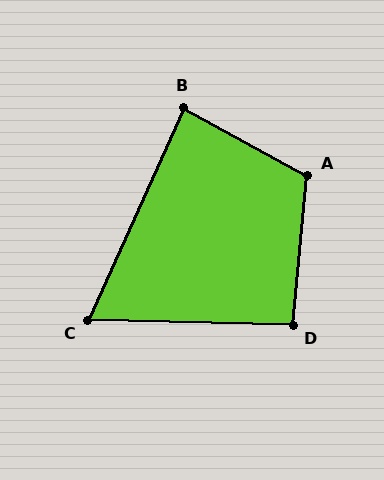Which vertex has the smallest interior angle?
C, at approximately 67 degrees.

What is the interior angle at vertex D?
Approximately 94 degrees (approximately right).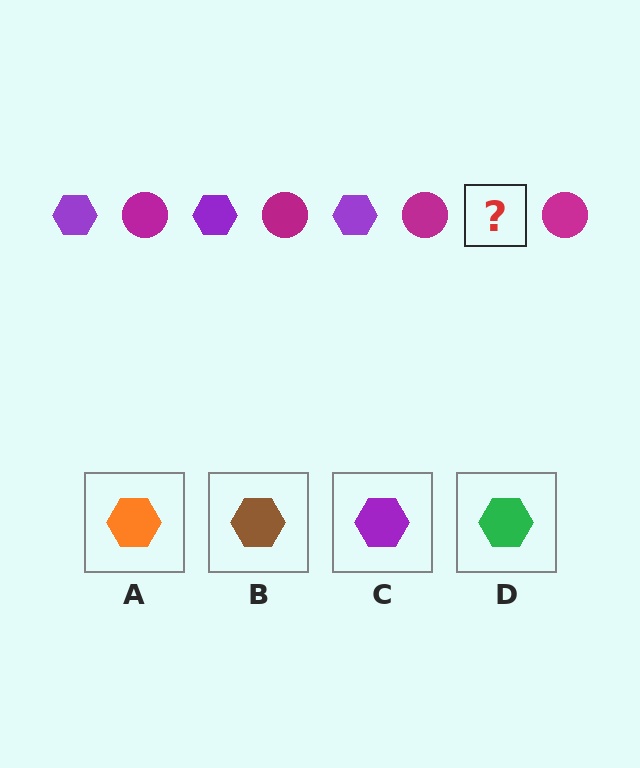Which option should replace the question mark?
Option C.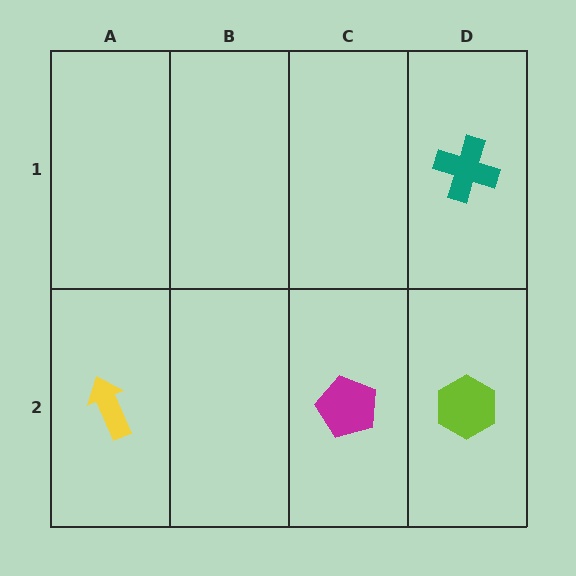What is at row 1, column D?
A teal cross.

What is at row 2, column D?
A lime hexagon.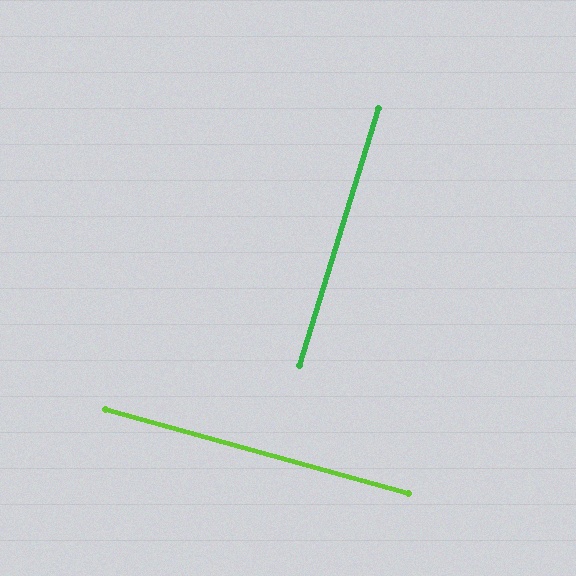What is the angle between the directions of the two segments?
Approximately 88 degrees.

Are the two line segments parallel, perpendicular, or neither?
Perpendicular — they meet at approximately 88°.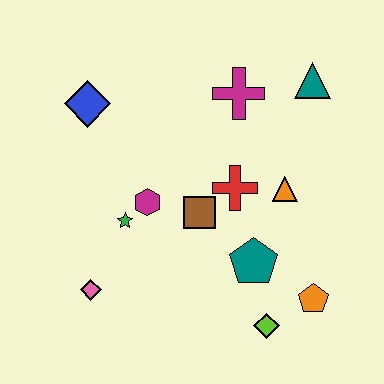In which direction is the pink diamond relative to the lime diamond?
The pink diamond is to the left of the lime diamond.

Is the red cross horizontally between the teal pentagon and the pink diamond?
Yes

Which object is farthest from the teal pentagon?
The blue diamond is farthest from the teal pentagon.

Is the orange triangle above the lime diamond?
Yes